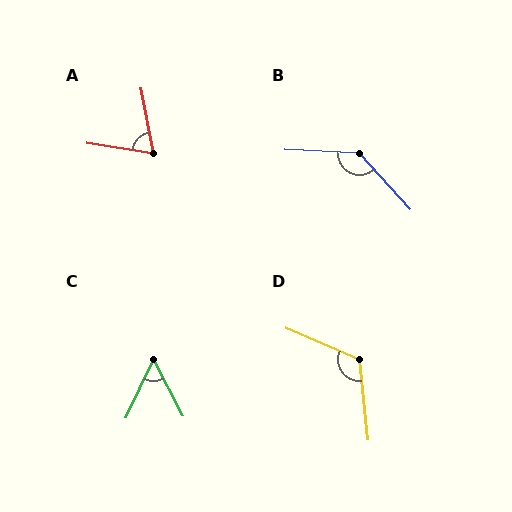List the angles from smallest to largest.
C (53°), A (70°), D (119°), B (135°).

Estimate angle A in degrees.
Approximately 70 degrees.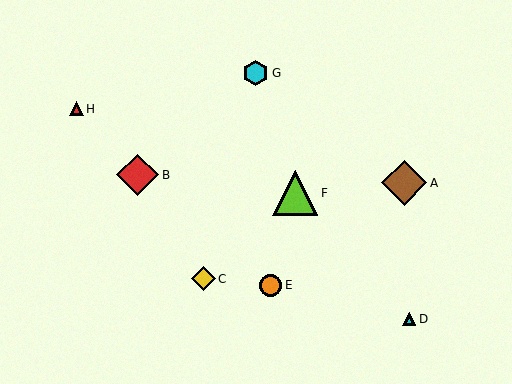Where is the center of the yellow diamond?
The center of the yellow diamond is at (203, 279).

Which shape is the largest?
The lime triangle (labeled F) is the largest.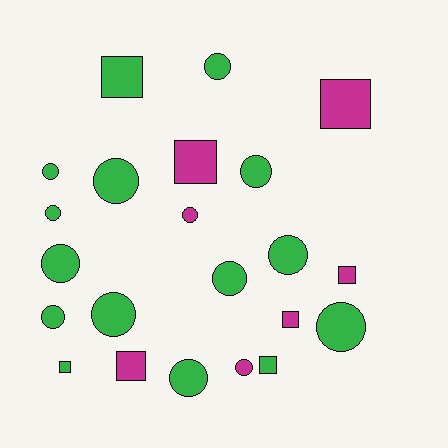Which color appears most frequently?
Green, with 15 objects.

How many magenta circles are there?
There are 2 magenta circles.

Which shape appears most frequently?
Circle, with 14 objects.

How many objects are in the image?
There are 22 objects.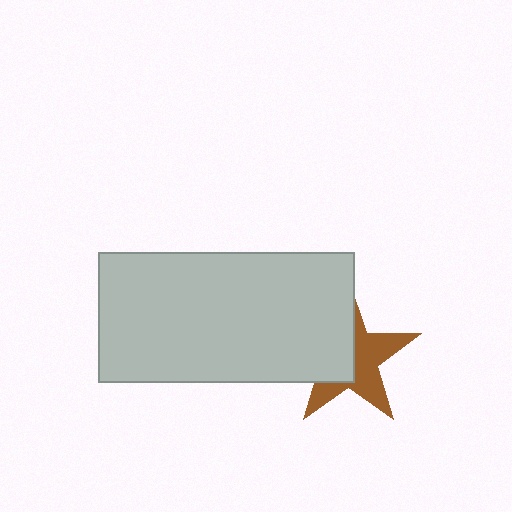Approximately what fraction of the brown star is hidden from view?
Roughly 49% of the brown star is hidden behind the light gray rectangle.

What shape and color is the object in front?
The object in front is a light gray rectangle.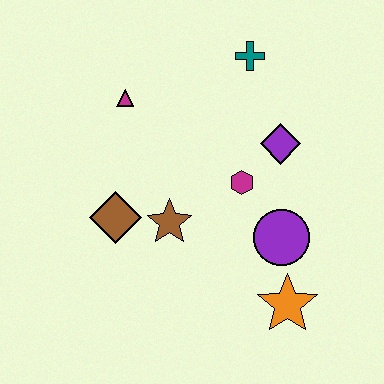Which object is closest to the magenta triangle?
The brown diamond is closest to the magenta triangle.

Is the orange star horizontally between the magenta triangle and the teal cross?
No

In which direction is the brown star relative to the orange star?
The brown star is to the left of the orange star.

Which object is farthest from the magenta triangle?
The orange star is farthest from the magenta triangle.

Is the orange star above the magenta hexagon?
No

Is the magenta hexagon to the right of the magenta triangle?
Yes